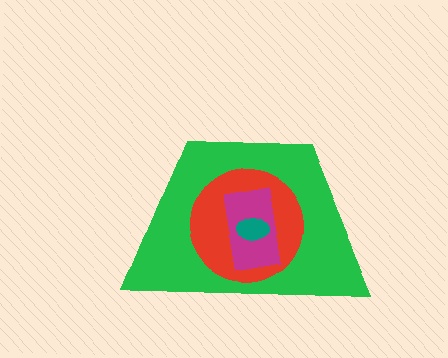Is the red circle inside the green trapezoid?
Yes.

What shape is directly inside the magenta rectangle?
The teal ellipse.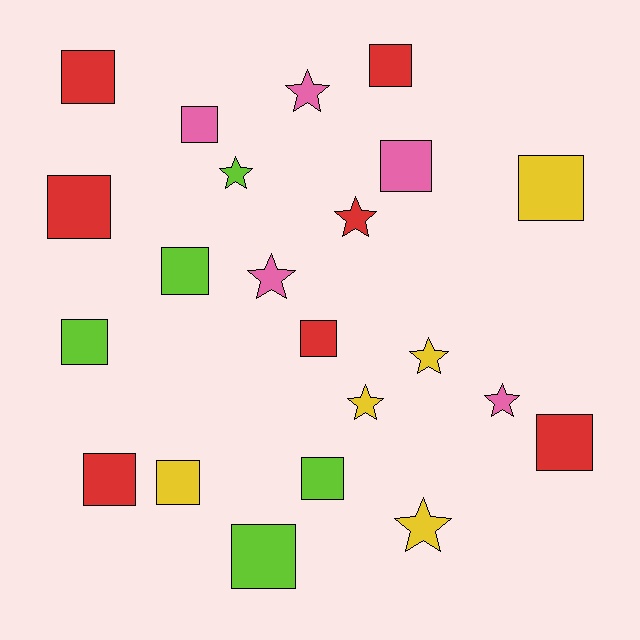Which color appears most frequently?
Red, with 7 objects.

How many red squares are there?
There are 6 red squares.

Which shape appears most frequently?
Square, with 14 objects.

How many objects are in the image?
There are 22 objects.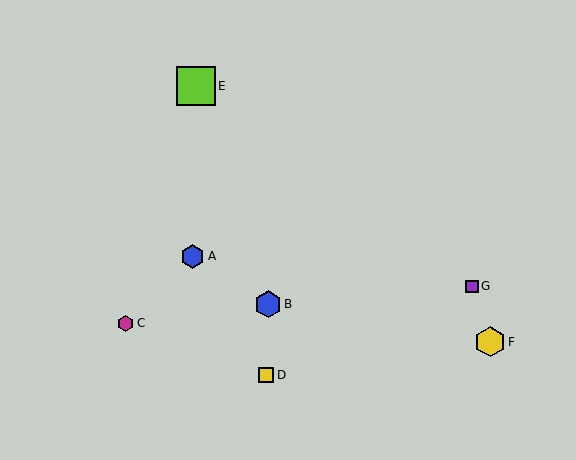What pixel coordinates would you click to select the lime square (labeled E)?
Click at (196, 86) to select the lime square E.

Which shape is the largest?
The lime square (labeled E) is the largest.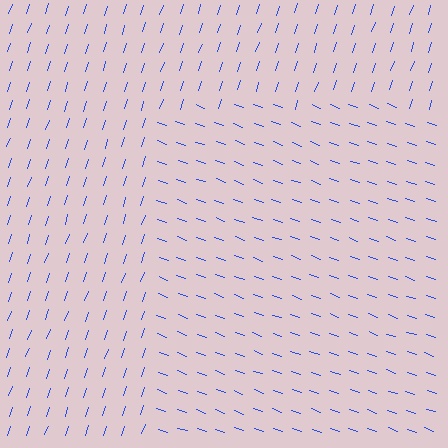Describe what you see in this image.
The image is filled with small blue line segments. A rectangle region in the image has lines oriented differently from the surrounding lines, creating a visible texture boundary.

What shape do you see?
I see a rectangle.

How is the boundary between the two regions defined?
The boundary is defined purely by a change in line orientation (approximately 89 degrees difference). All lines are the same color and thickness.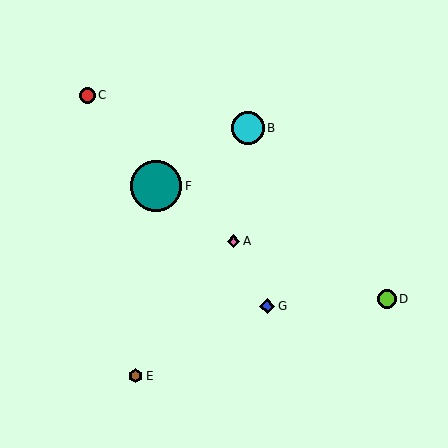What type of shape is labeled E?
Shape E is a brown hexagon.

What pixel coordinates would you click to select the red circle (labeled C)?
Click at (87, 95) to select the red circle C.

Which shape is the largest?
The teal circle (labeled F) is the largest.